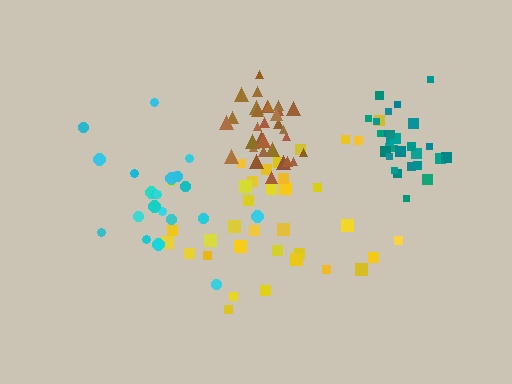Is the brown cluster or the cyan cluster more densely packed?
Brown.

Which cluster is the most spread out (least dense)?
Yellow.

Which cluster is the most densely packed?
Brown.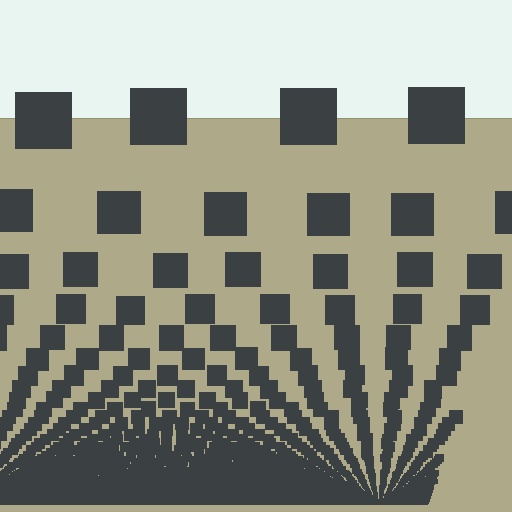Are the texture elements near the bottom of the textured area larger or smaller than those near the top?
Smaller. The gradient is inverted — elements near the bottom are smaller and denser.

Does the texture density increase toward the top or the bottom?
Density increases toward the bottom.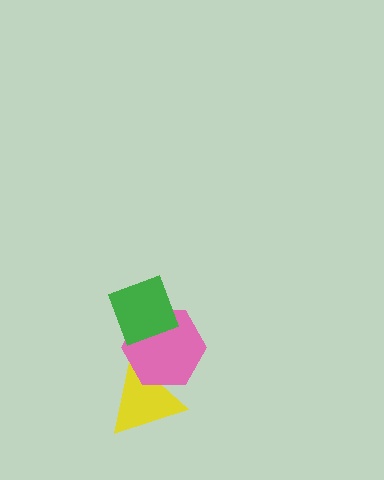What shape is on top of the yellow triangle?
The pink hexagon is on top of the yellow triangle.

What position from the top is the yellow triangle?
The yellow triangle is 3rd from the top.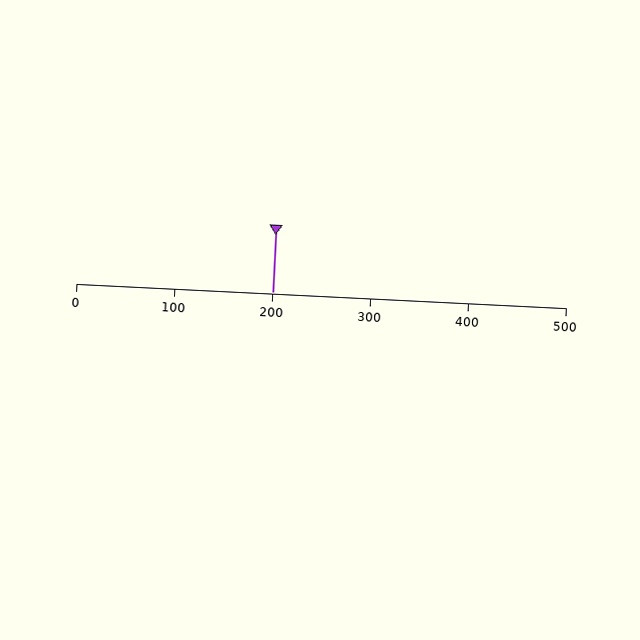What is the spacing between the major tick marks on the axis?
The major ticks are spaced 100 apart.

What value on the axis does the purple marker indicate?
The marker indicates approximately 200.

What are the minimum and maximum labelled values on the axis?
The axis runs from 0 to 500.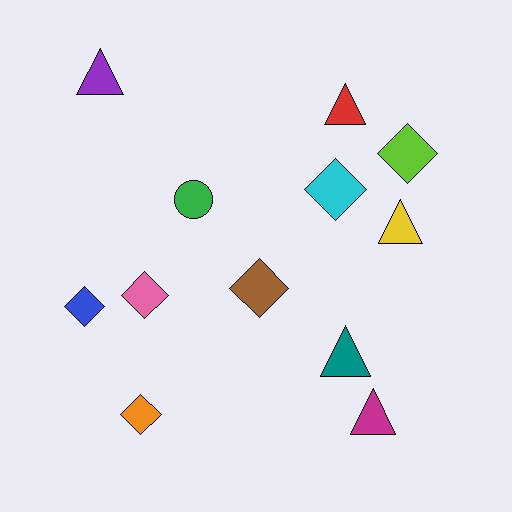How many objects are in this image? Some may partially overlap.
There are 12 objects.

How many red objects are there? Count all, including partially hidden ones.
There is 1 red object.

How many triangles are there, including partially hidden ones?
There are 5 triangles.